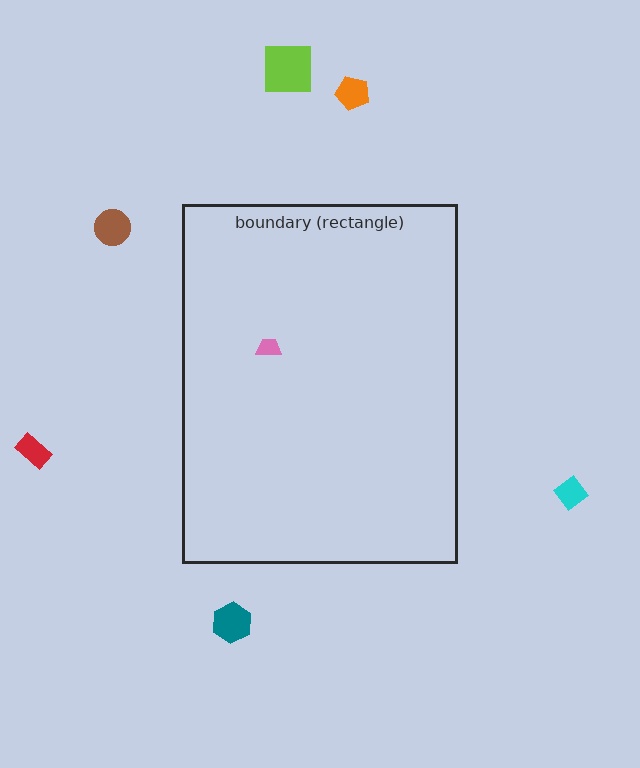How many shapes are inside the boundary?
1 inside, 6 outside.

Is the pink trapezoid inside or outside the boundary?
Inside.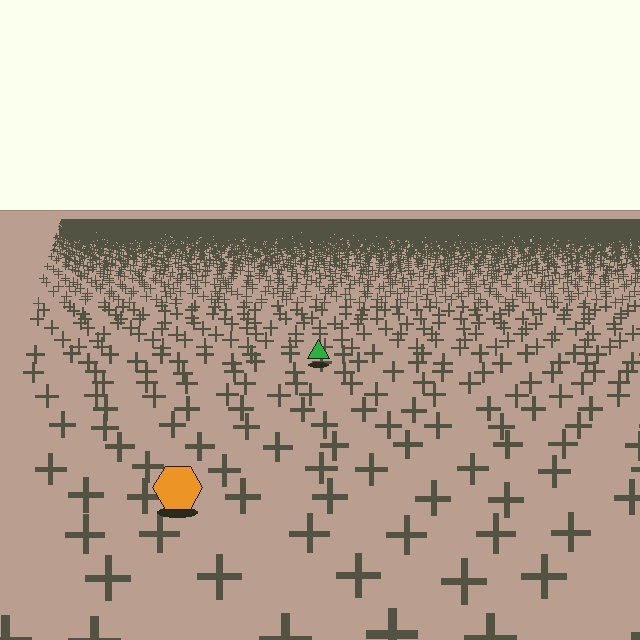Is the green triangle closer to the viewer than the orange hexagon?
No. The orange hexagon is closer — you can tell from the texture gradient: the ground texture is coarser near it.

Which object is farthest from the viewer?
The green triangle is farthest from the viewer. It appears smaller and the ground texture around it is denser.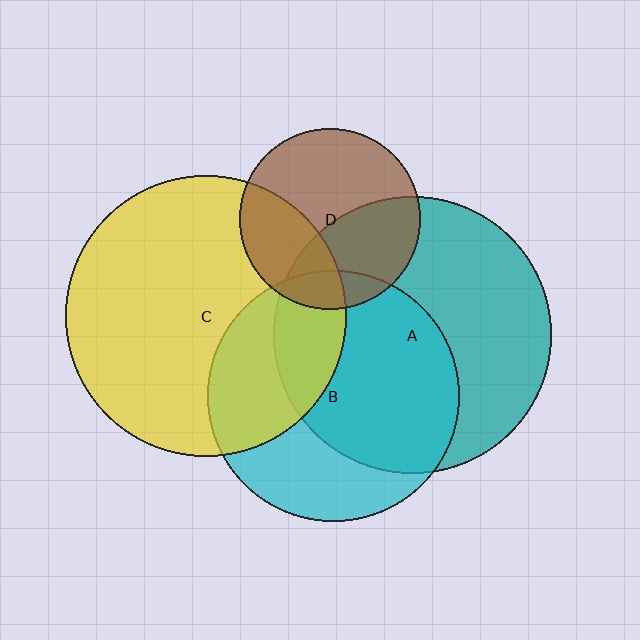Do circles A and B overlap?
Yes.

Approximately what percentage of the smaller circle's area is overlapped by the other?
Approximately 60%.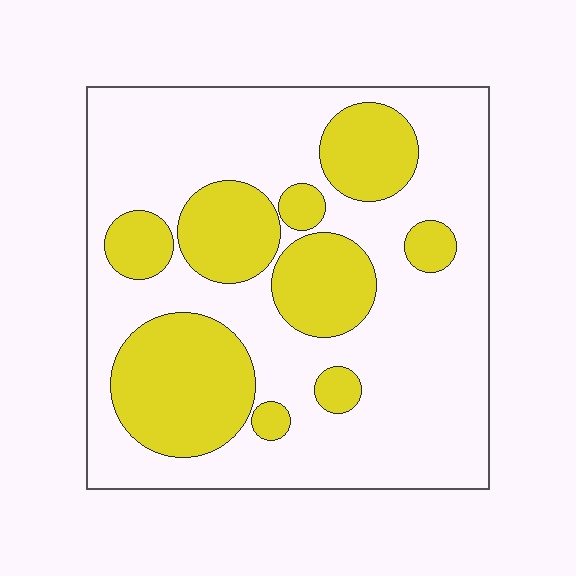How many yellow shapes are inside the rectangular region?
9.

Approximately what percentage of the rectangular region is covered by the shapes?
Approximately 30%.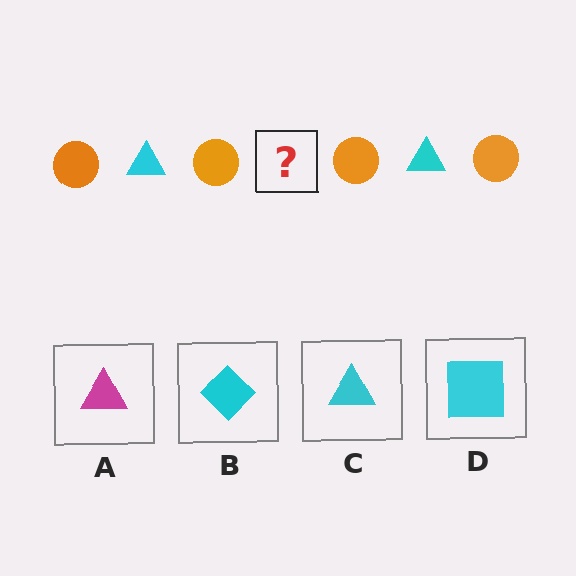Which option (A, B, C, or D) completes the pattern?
C.